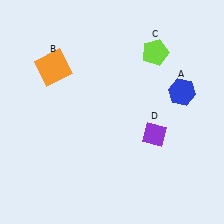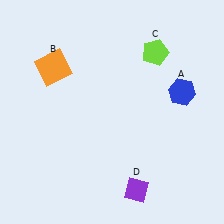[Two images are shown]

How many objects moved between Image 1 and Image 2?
1 object moved between the two images.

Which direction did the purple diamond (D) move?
The purple diamond (D) moved down.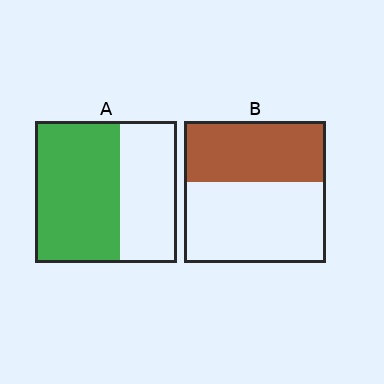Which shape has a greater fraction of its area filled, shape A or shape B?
Shape A.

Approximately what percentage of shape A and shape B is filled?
A is approximately 60% and B is approximately 45%.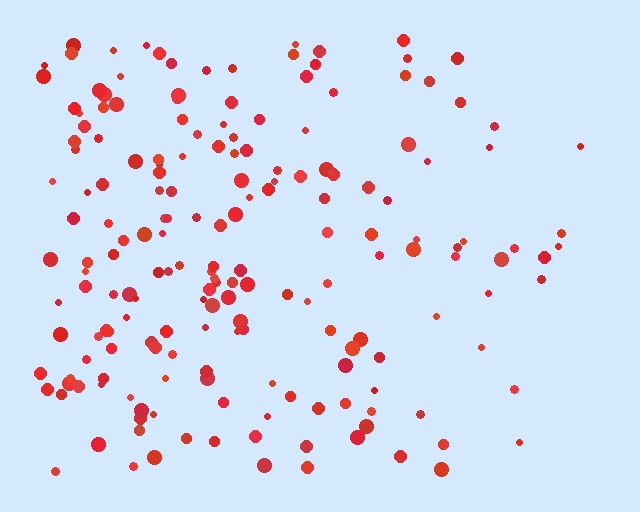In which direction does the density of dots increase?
From right to left, with the left side densest.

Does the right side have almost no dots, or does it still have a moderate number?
Still a moderate number, just noticeably fewer than the left.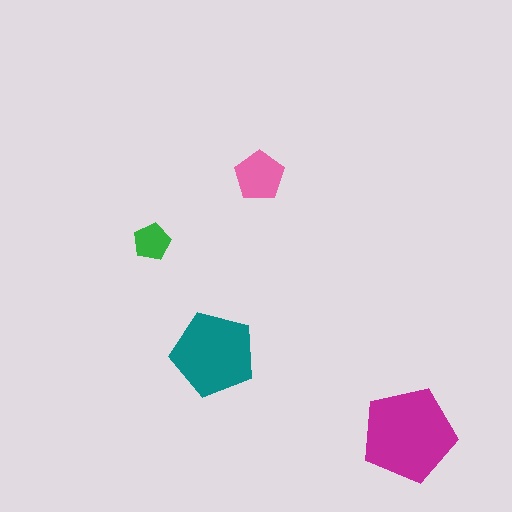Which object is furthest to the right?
The magenta pentagon is rightmost.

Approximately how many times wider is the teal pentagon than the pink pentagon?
About 1.5 times wider.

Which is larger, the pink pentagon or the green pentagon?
The pink one.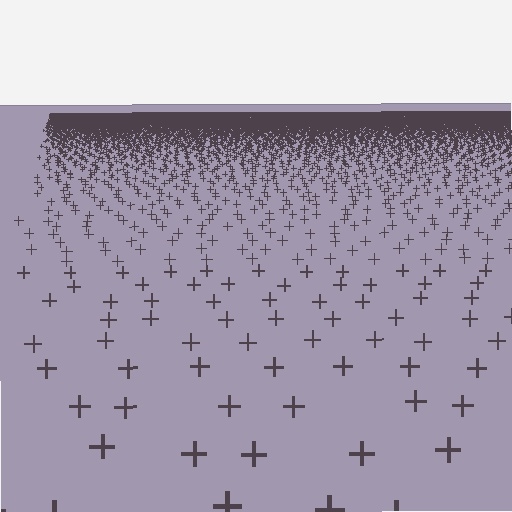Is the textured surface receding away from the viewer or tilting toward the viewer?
The surface is receding away from the viewer. Texture elements get smaller and denser toward the top.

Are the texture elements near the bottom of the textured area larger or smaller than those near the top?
Larger. Near the bottom, elements are closer to the viewer and appear at a bigger on-screen size.